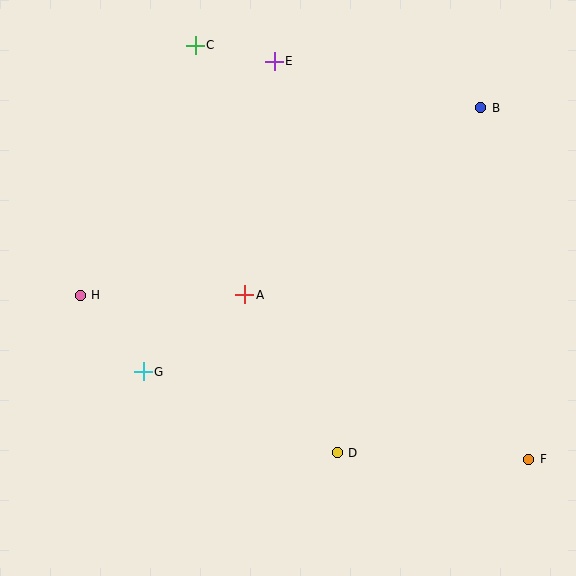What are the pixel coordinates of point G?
Point G is at (143, 372).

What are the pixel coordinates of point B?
Point B is at (481, 108).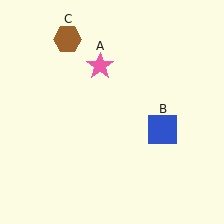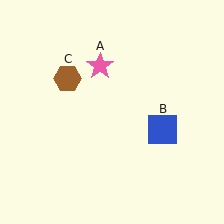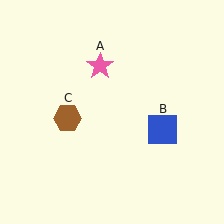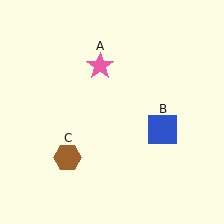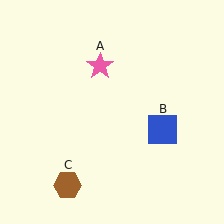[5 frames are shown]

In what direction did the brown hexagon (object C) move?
The brown hexagon (object C) moved down.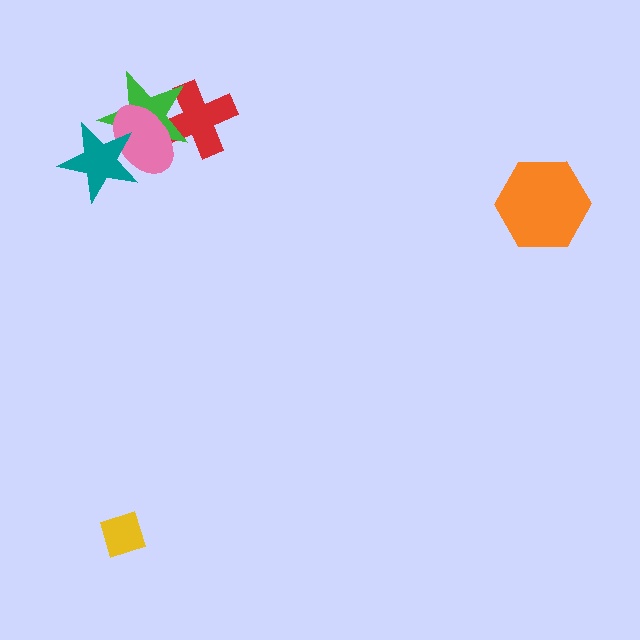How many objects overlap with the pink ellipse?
3 objects overlap with the pink ellipse.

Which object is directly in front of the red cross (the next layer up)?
The green star is directly in front of the red cross.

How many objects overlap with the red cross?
2 objects overlap with the red cross.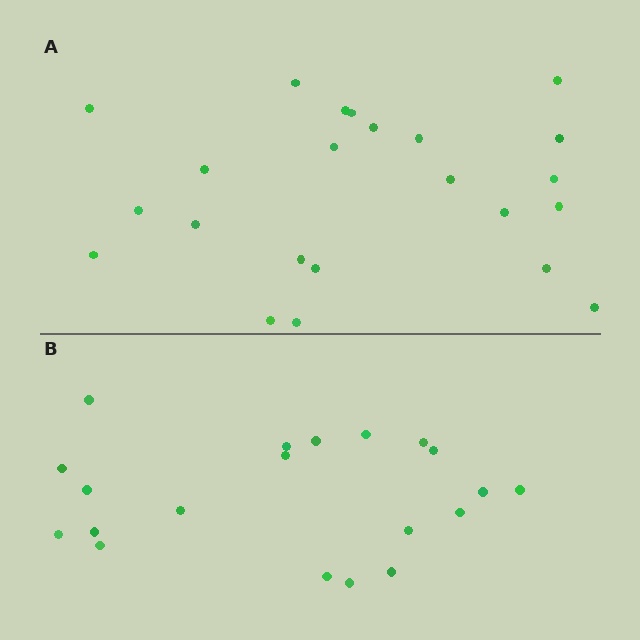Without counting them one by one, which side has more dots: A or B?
Region A (the top region) has more dots.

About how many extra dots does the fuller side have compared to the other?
Region A has just a few more — roughly 2 or 3 more dots than region B.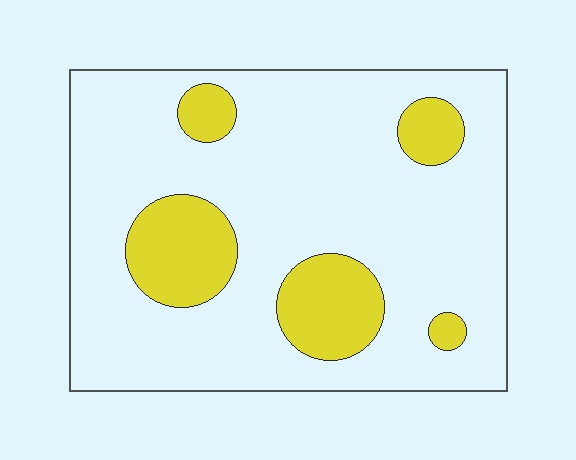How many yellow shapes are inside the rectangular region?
5.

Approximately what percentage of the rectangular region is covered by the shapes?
Approximately 20%.